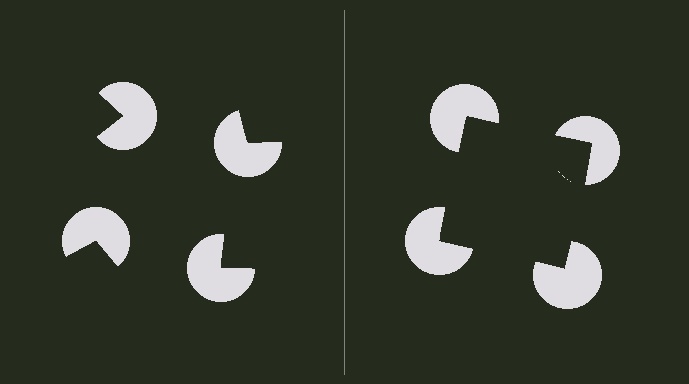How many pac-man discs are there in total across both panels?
8 — 4 on each side.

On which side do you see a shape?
An illusory square appears on the right side. On the left side the wedge cuts are rotated, so no coherent shape forms.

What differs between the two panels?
The pac-man discs are positioned identically on both sides; only the wedge orientations differ. On the right they align to a square; on the left they are misaligned.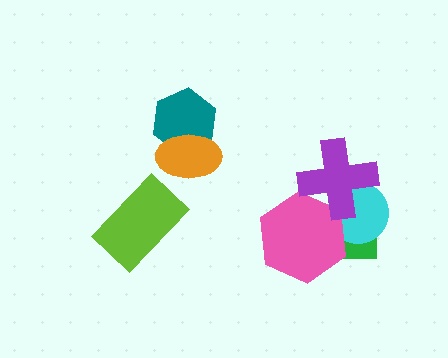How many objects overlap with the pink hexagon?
3 objects overlap with the pink hexagon.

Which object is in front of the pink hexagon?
The purple cross is in front of the pink hexagon.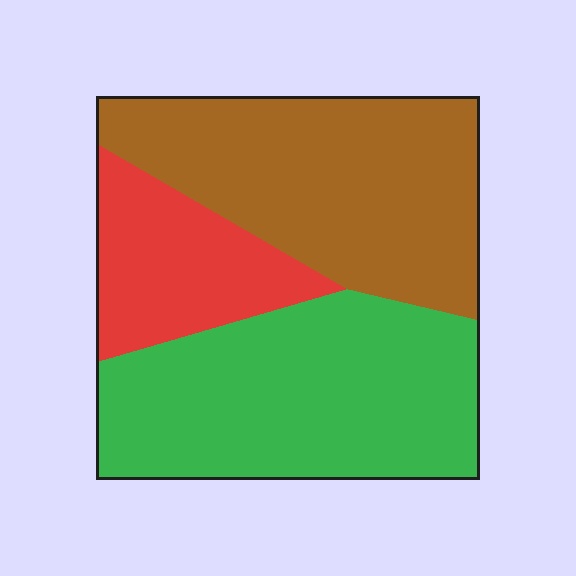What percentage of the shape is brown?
Brown takes up about two fifths (2/5) of the shape.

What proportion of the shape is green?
Green covers 42% of the shape.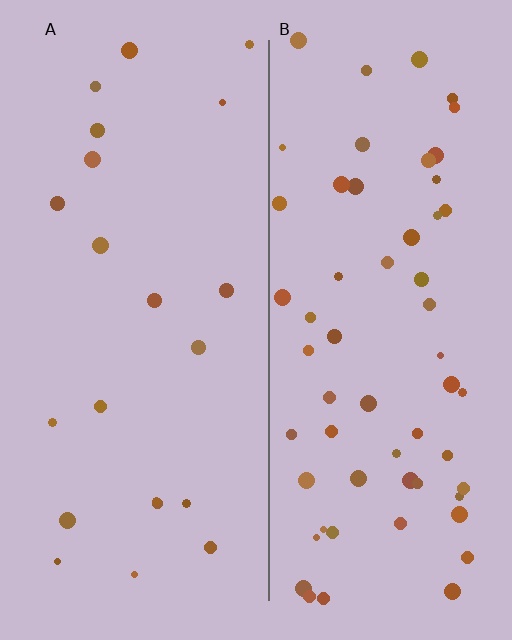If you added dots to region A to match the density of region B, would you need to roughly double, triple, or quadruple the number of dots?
Approximately triple.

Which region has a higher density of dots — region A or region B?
B (the right).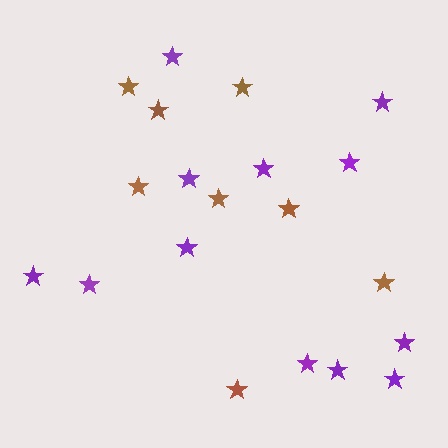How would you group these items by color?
There are 2 groups: one group of purple stars (12) and one group of brown stars (8).